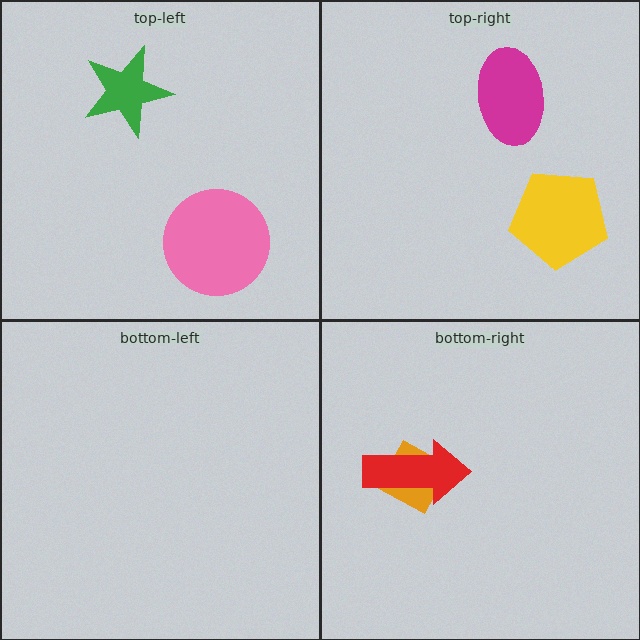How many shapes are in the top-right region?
2.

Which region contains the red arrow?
The bottom-right region.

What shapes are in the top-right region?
The yellow pentagon, the magenta ellipse.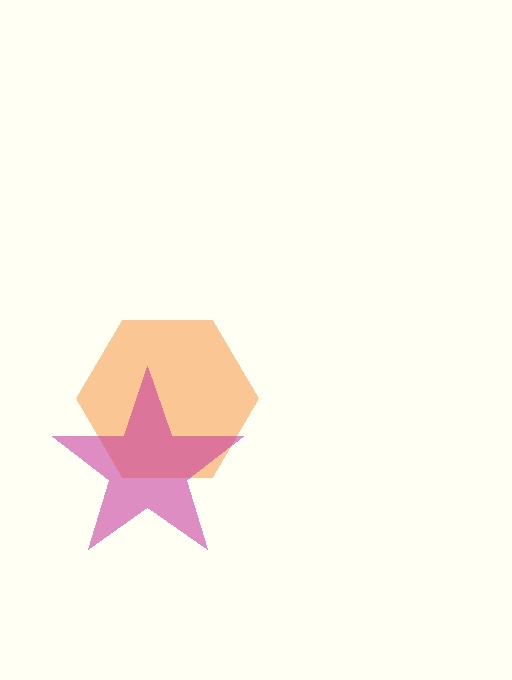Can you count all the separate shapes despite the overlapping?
Yes, there are 2 separate shapes.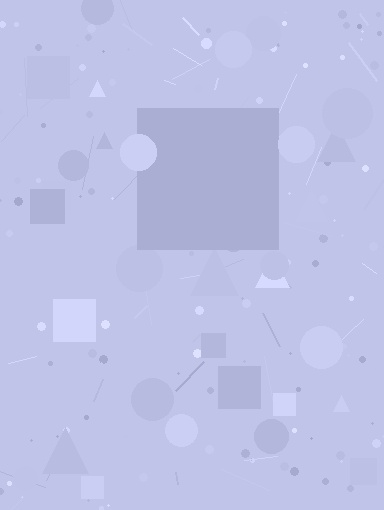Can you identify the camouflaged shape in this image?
The camouflaged shape is a square.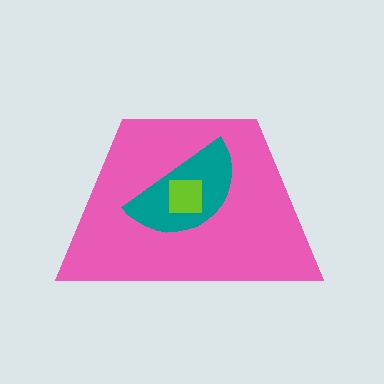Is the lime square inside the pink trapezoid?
Yes.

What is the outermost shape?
The pink trapezoid.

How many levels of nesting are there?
3.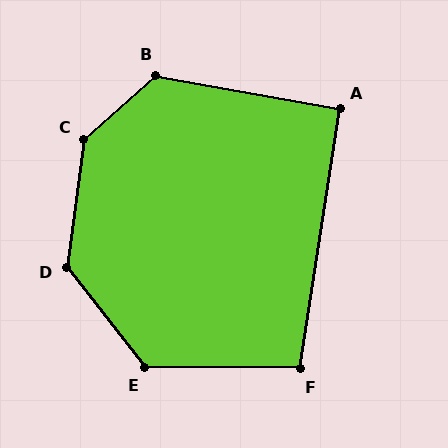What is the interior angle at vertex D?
Approximately 134 degrees (obtuse).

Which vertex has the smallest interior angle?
A, at approximately 92 degrees.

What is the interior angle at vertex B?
Approximately 128 degrees (obtuse).